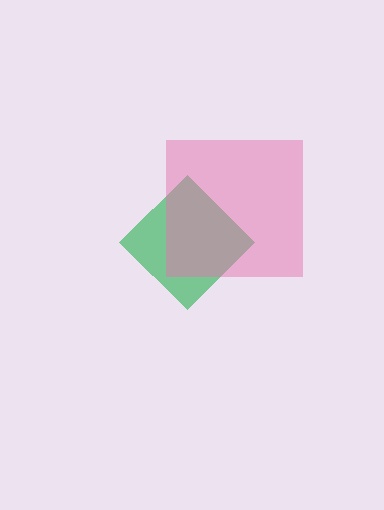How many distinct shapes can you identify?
There are 2 distinct shapes: a green diamond, a pink square.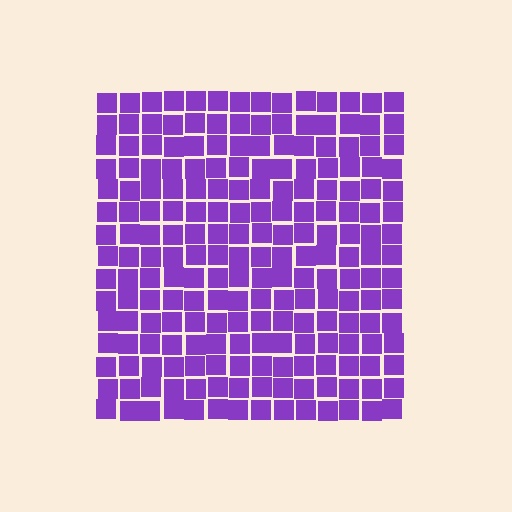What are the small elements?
The small elements are squares.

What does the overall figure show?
The overall figure shows a square.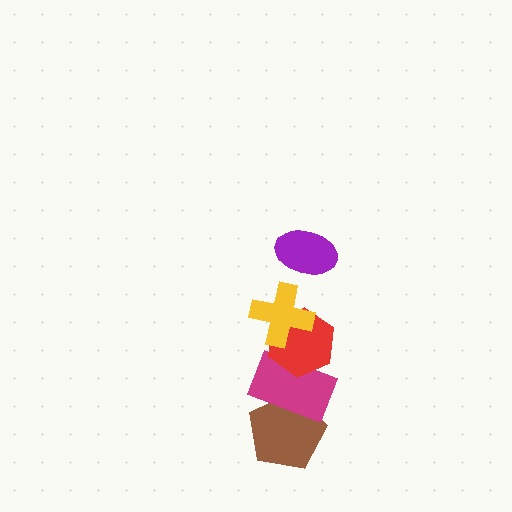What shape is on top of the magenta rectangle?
The red hexagon is on top of the magenta rectangle.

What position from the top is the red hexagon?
The red hexagon is 3rd from the top.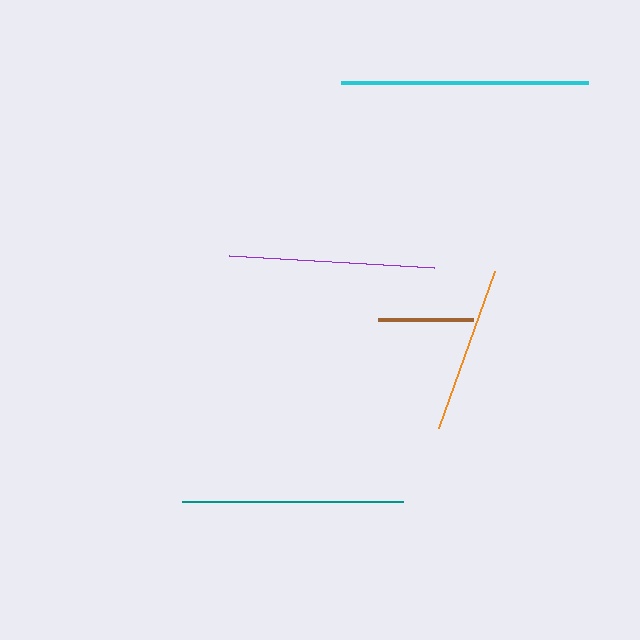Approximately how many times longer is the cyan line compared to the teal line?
The cyan line is approximately 1.1 times the length of the teal line.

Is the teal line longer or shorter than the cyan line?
The cyan line is longer than the teal line.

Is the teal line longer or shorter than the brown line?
The teal line is longer than the brown line.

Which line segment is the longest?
The cyan line is the longest at approximately 247 pixels.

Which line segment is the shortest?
The brown line is the shortest at approximately 95 pixels.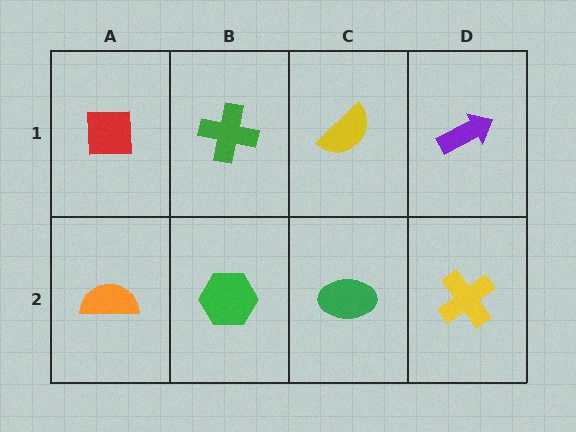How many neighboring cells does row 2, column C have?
3.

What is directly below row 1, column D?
A yellow cross.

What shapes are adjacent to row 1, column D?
A yellow cross (row 2, column D), a yellow semicircle (row 1, column C).